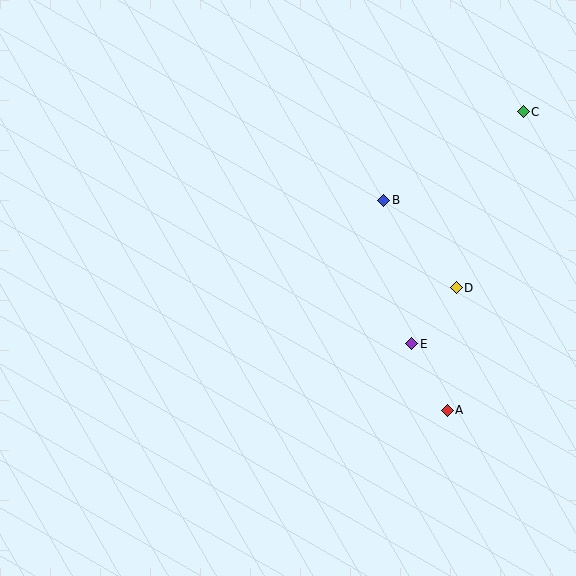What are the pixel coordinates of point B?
Point B is at (384, 200).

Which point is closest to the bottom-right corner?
Point A is closest to the bottom-right corner.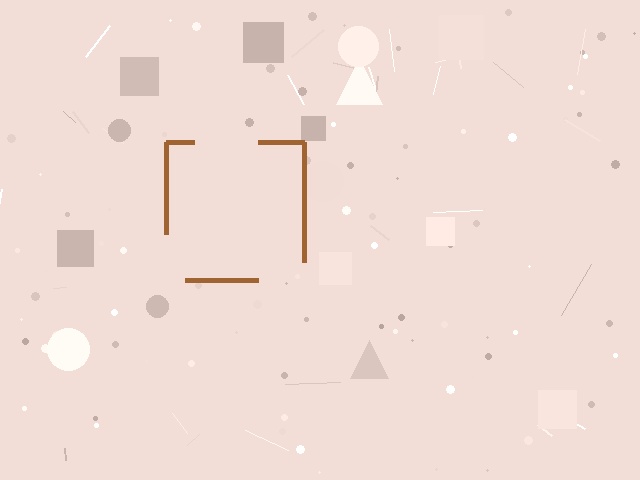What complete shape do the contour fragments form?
The contour fragments form a square.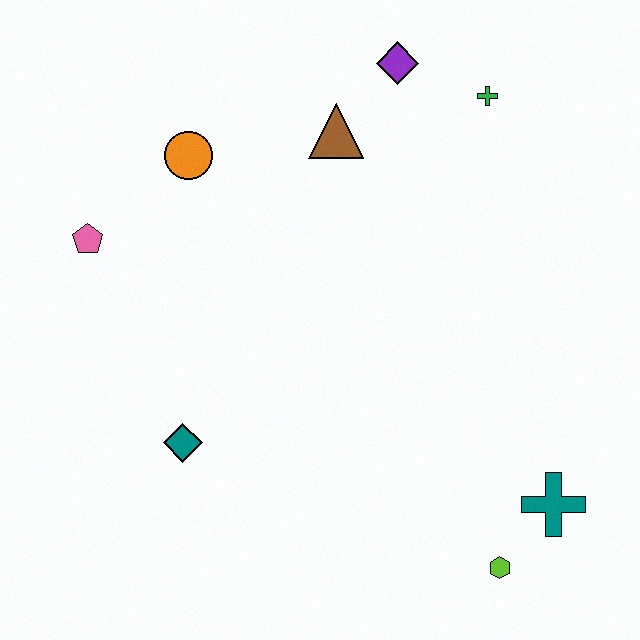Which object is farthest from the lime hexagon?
The pink pentagon is farthest from the lime hexagon.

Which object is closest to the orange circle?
The pink pentagon is closest to the orange circle.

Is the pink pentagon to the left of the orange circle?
Yes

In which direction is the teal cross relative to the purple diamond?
The teal cross is below the purple diamond.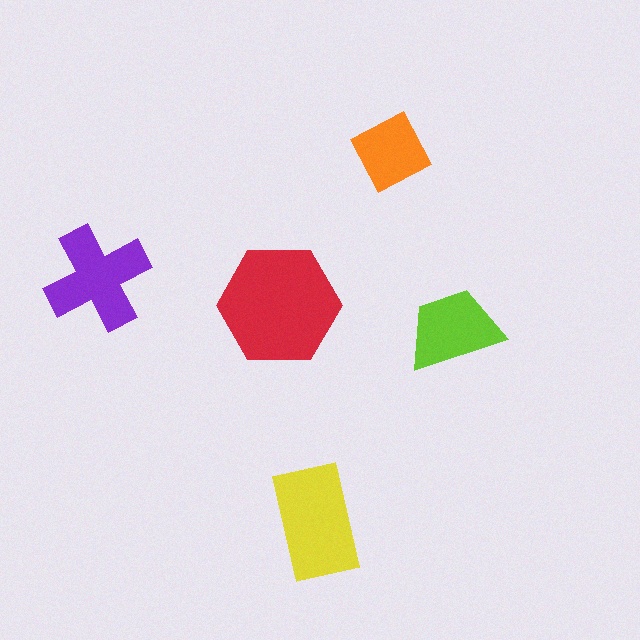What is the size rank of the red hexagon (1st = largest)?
1st.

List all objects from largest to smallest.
The red hexagon, the yellow rectangle, the purple cross, the lime trapezoid, the orange square.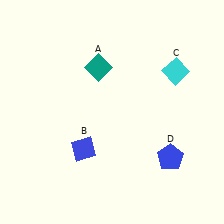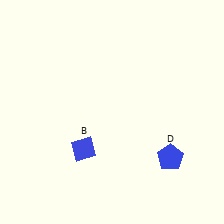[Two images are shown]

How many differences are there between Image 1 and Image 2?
There are 2 differences between the two images.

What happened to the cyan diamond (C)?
The cyan diamond (C) was removed in Image 2. It was in the top-right area of Image 1.